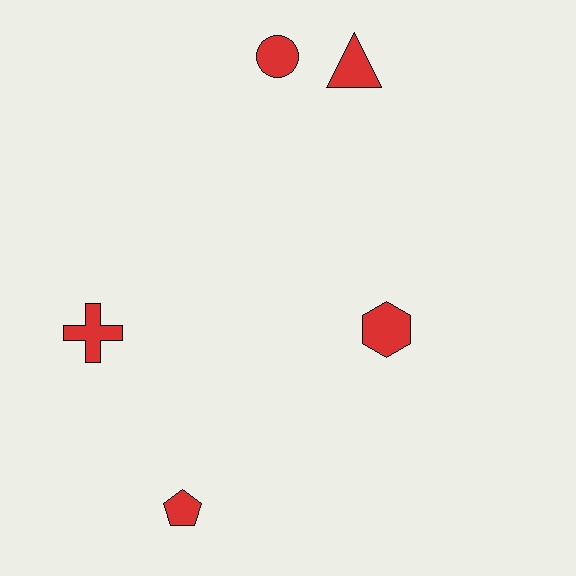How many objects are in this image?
There are 5 objects.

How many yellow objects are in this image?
There are no yellow objects.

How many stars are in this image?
There are no stars.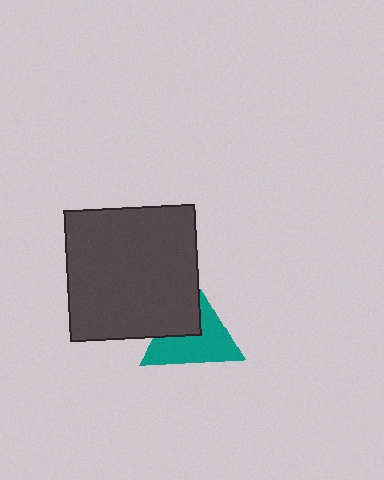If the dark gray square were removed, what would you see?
You would see the complete teal triangle.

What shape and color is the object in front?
The object in front is a dark gray square.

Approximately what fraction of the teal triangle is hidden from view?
Roughly 37% of the teal triangle is hidden behind the dark gray square.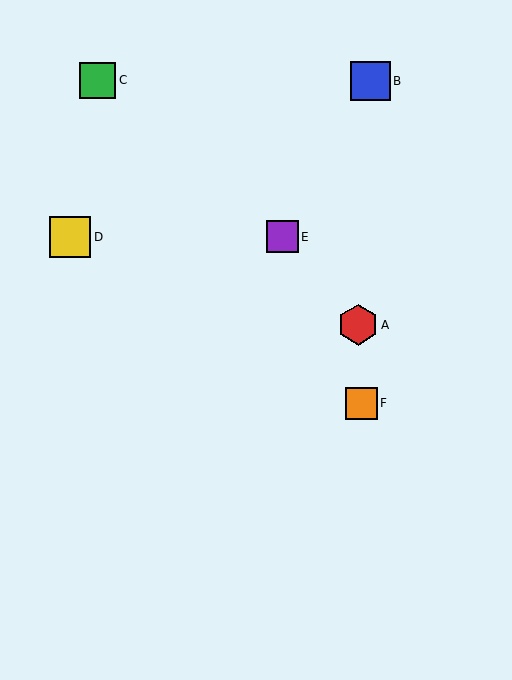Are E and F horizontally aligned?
No, E is at y≈237 and F is at y≈403.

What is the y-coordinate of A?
Object A is at y≈325.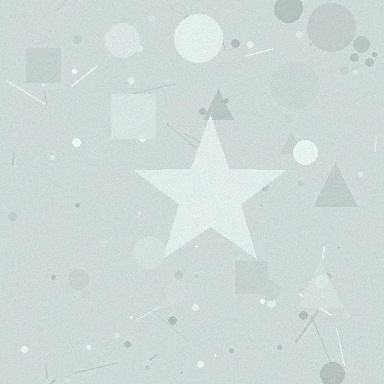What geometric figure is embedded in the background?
A star is embedded in the background.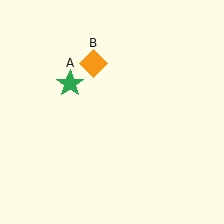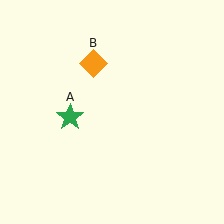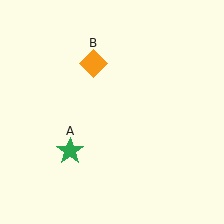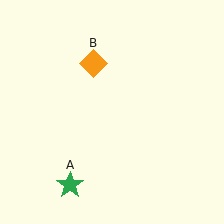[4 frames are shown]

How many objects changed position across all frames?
1 object changed position: green star (object A).